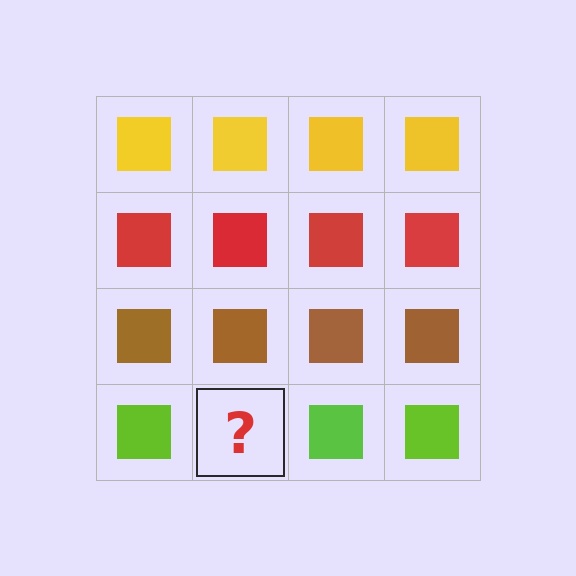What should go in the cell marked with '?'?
The missing cell should contain a lime square.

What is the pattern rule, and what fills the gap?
The rule is that each row has a consistent color. The gap should be filled with a lime square.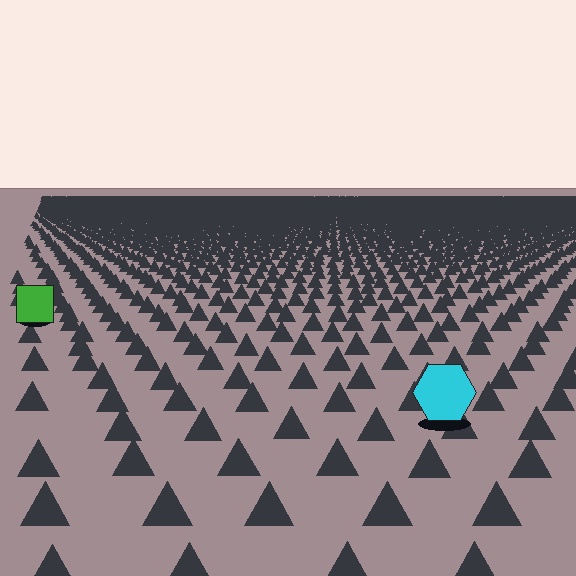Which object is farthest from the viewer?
The green square is farthest from the viewer. It appears smaller and the ground texture around it is denser.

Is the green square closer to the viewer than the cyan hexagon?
No. The cyan hexagon is closer — you can tell from the texture gradient: the ground texture is coarser near it.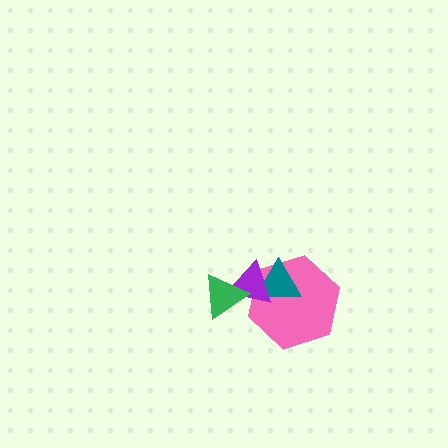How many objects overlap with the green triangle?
1 object overlaps with the green triangle.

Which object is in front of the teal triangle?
The purple triangle is in front of the teal triangle.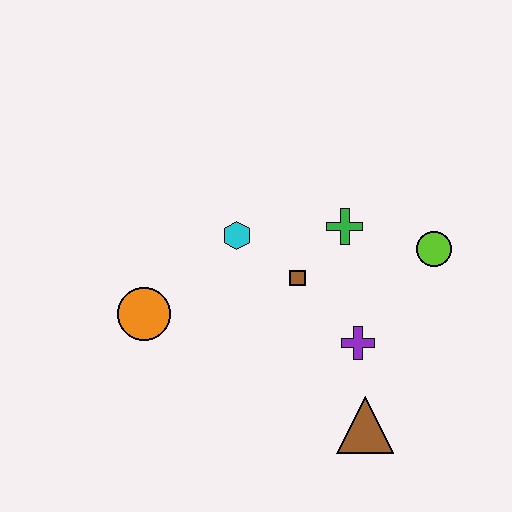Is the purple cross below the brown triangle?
No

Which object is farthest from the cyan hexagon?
The brown triangle is farthest from the cyan hexagon.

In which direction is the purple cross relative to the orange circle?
The purple cross is to the right of the orange circle.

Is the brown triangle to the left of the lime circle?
Yes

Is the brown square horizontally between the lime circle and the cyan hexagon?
Yes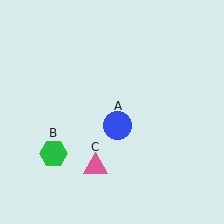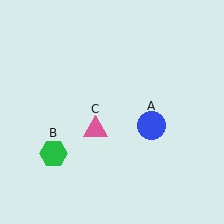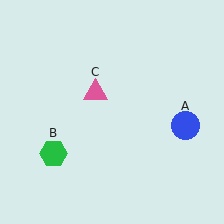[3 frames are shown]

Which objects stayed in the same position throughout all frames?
Green hexagon (object B) remained stationary.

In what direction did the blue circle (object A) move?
The blue circle (object A) moved right.